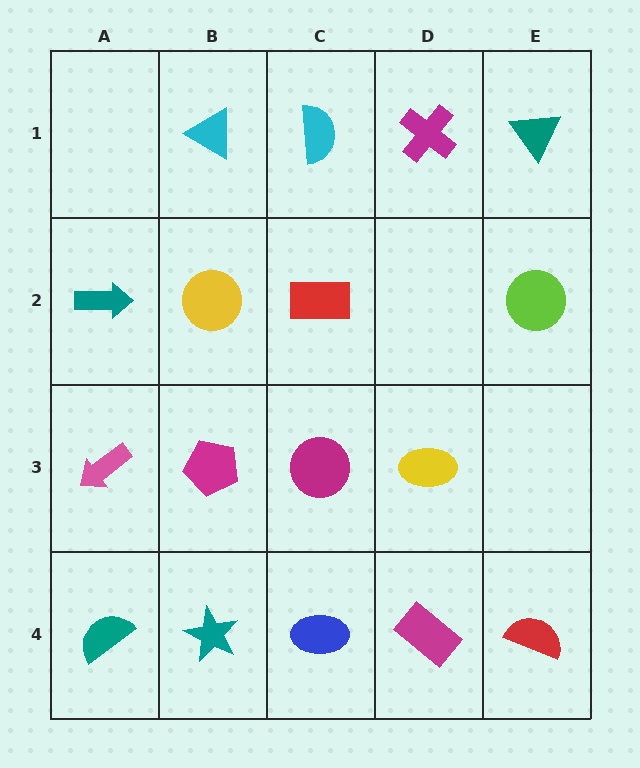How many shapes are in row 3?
4 shapes.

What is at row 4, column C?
A blue ellipse.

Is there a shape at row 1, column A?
No, that cell is empty.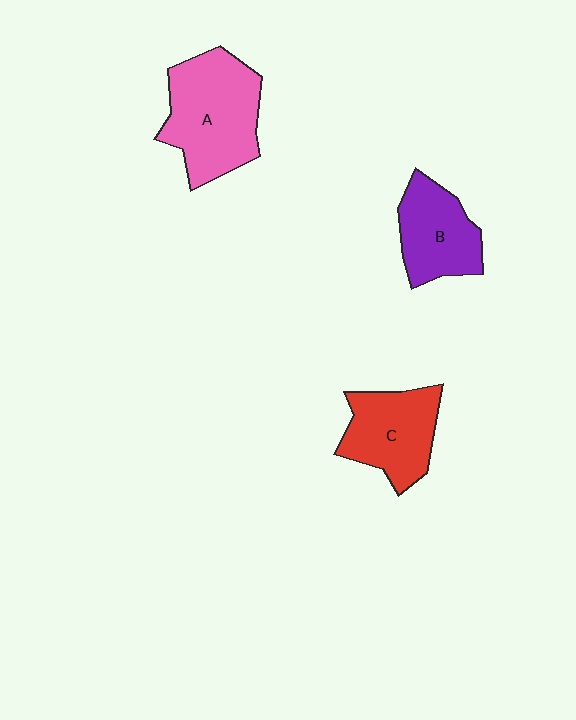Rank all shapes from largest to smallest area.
From largest to smallest: A (pink), C (red), B (purple).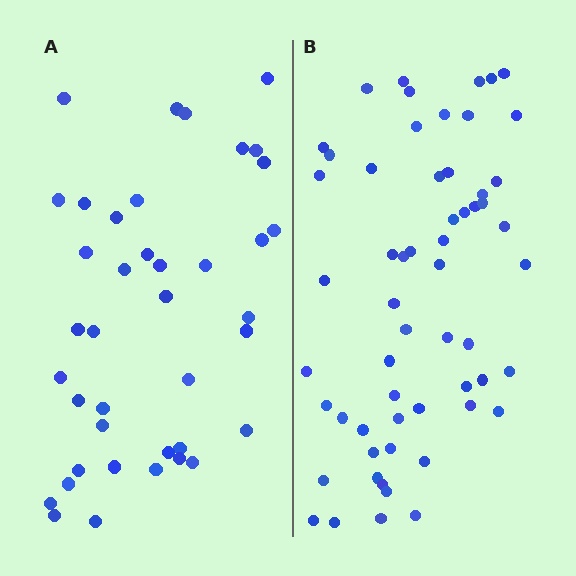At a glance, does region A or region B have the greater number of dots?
Region B (the right region) has more dots.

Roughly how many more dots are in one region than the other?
Region B has approximately 20 more dots than region A.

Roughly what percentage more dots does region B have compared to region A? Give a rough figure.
About 45% more.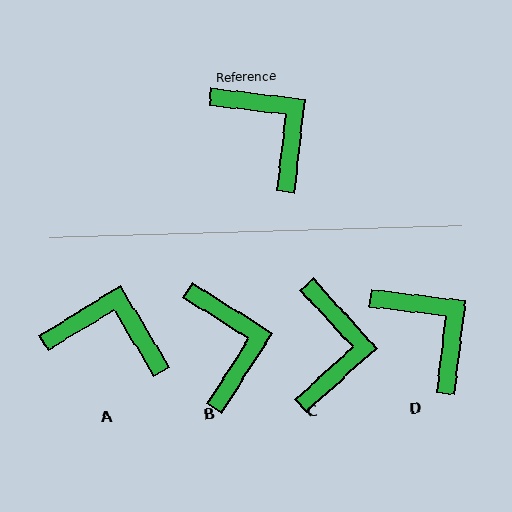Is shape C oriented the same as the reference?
No, it is off by about 41 degrees.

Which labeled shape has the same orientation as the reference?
D.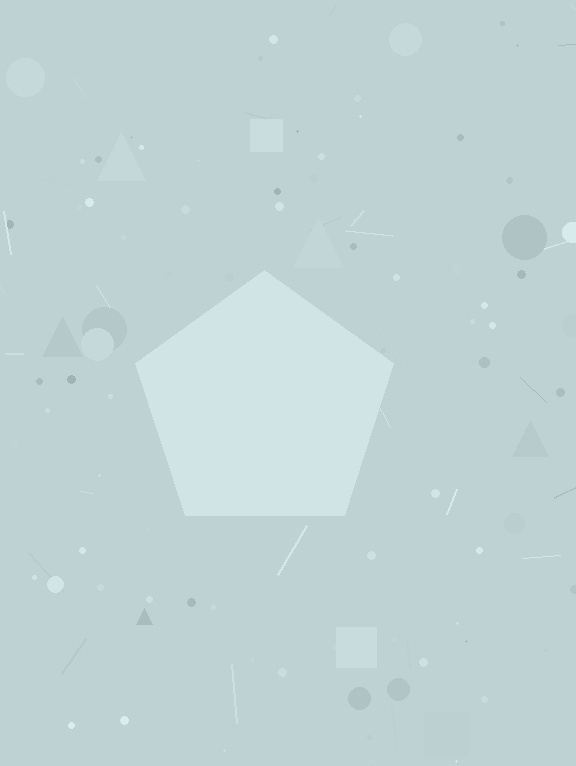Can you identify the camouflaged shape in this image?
The camouflaged shape is a pentagon.